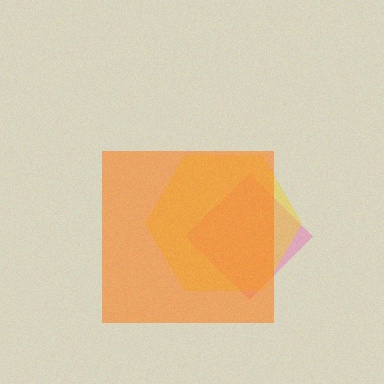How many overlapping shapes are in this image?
There are 3 overlapping shapes in the image.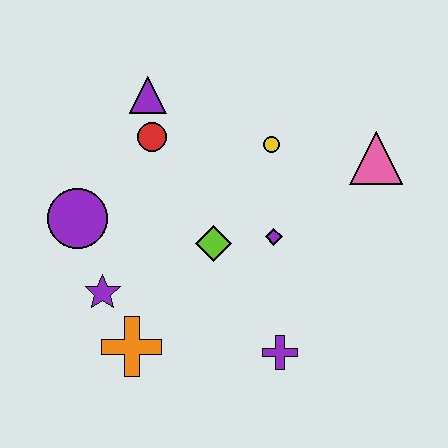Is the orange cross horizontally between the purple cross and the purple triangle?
No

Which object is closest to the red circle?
The purple triangle is closest to the red circle.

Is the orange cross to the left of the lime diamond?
Yes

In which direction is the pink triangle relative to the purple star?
The pink triangle is to the right of the purple star.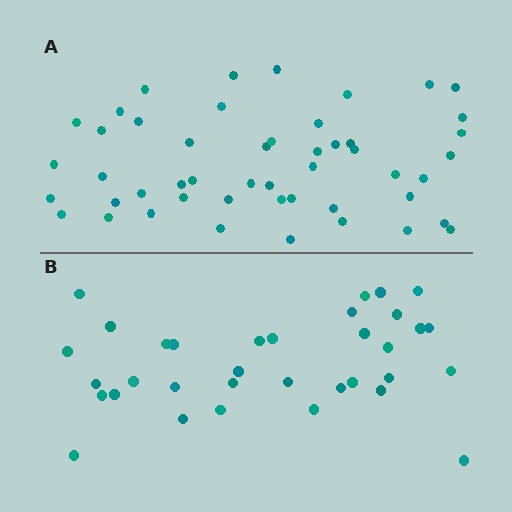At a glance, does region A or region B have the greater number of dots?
Region A (the top region) has more dots.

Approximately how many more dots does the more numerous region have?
Region A has approximately 15 more dots than region B.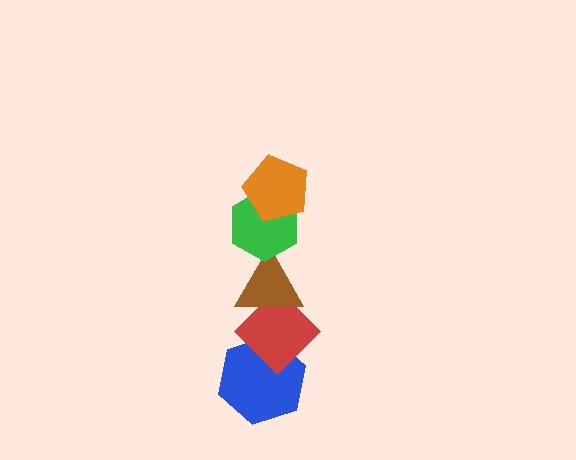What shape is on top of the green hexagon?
The orange pentagon is on top of the green hexagon.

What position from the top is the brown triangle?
The brown triangle is 3rd from the top.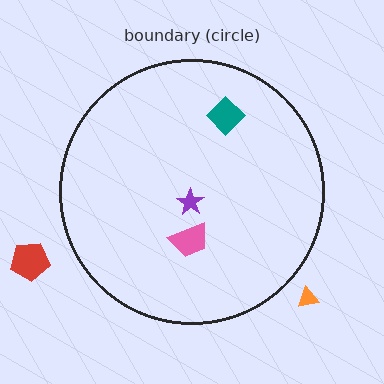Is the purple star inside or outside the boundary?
Inside.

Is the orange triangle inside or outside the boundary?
Outside.